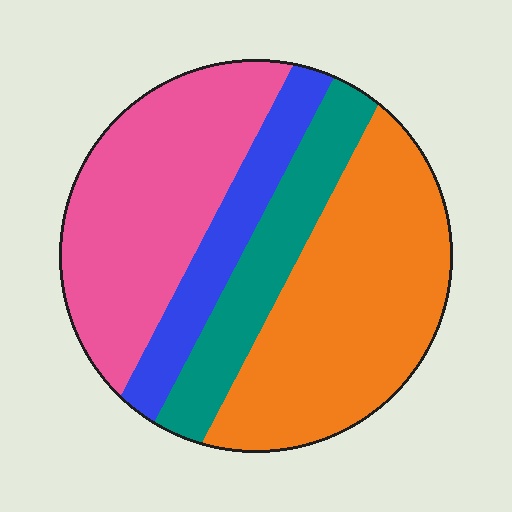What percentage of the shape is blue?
Blue takes up about one eighth (1/8) of the shape.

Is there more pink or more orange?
Orange.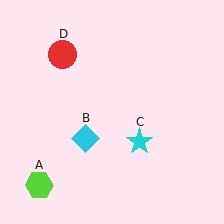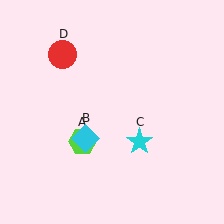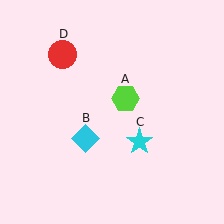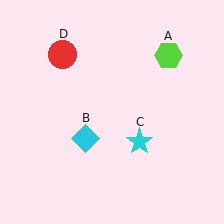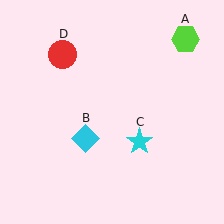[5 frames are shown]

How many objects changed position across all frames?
1 object changed position: lime hexagon (object A).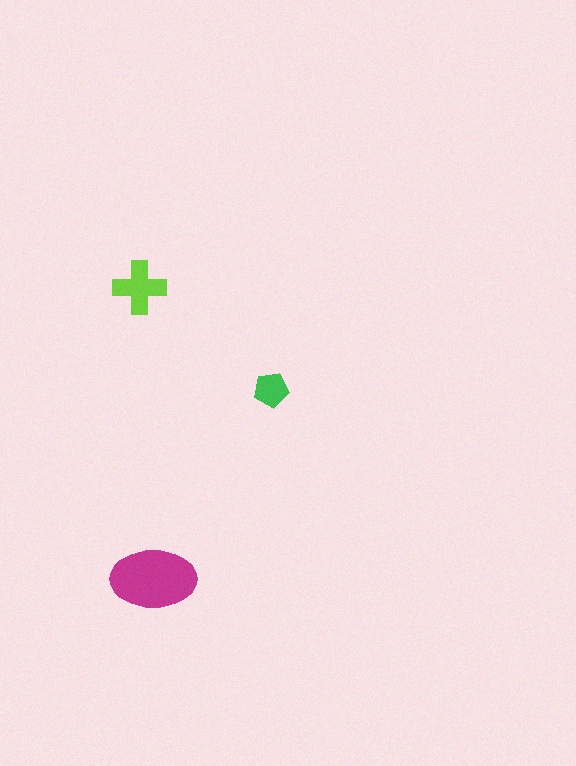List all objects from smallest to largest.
The green pentagon, the lime cross, the magenta ellipse.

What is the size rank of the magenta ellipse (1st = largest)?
1st.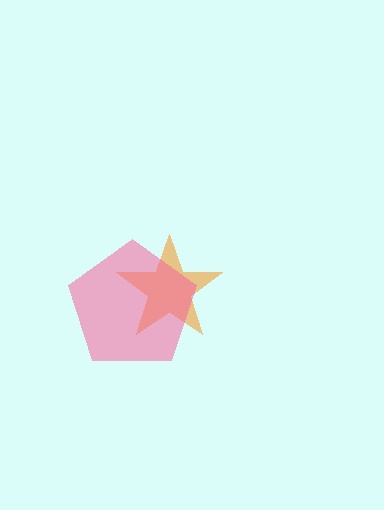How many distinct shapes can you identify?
There are 2 distinct shapes: an orange star, a pink pentagon.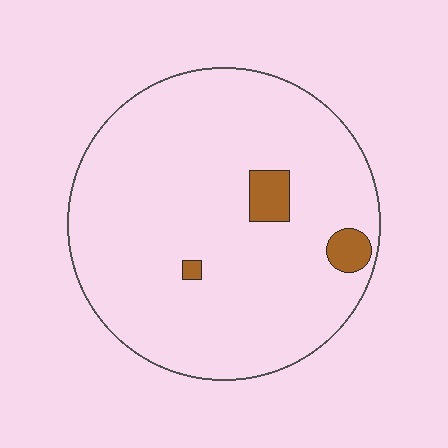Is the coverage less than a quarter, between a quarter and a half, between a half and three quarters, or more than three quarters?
Less than a quarter.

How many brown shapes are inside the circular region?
3.